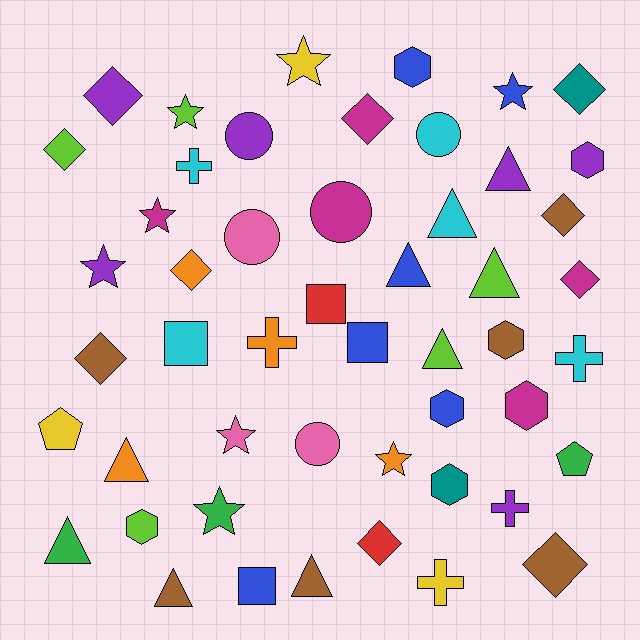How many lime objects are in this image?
There are 5 lime objects.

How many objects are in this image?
There are 50 objects.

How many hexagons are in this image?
There are 7 hexagons.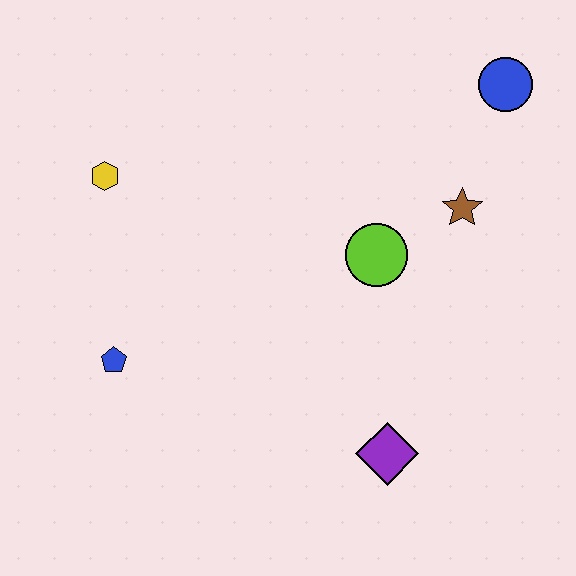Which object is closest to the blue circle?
The brown star is closest to the blue circle.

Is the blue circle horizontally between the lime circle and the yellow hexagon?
No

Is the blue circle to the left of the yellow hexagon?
No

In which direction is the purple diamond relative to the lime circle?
The purple diamond is below the lime circle.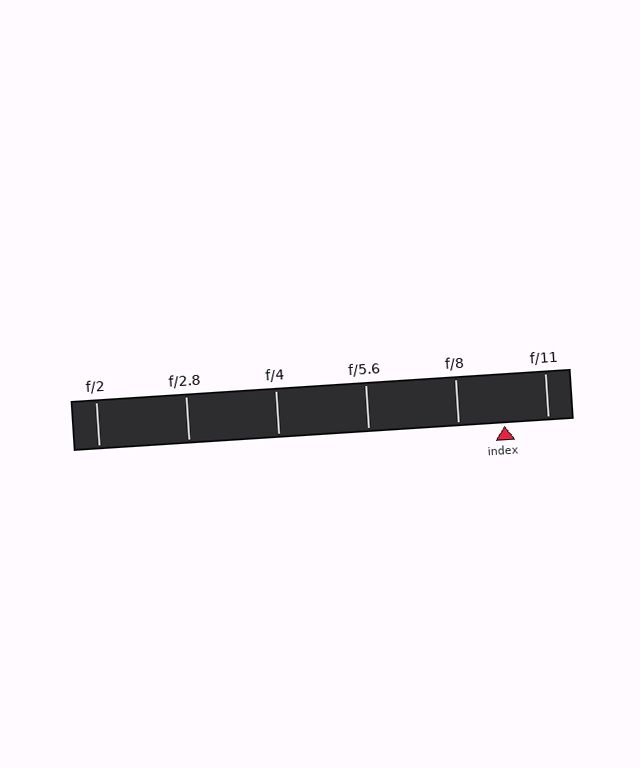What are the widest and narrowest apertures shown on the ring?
The widest aperture shown is f/2 and the narrowest is f/11.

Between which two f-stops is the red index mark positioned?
The index mark is between f/8 and f/11.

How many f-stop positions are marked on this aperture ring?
There are 6 f-stop positions marked.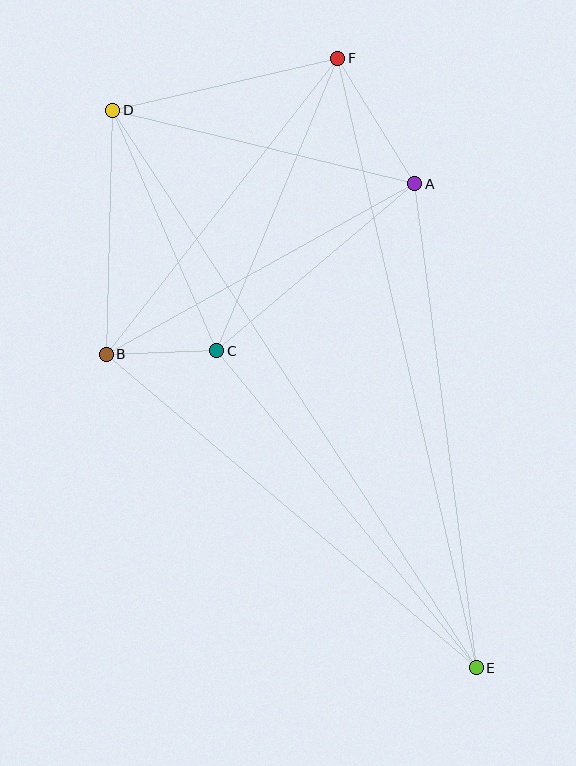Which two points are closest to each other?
Points B and C are closest to each other.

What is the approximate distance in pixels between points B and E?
The distance between B and E is approximately 485 pixels.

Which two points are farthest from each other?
Points D and E are farthest from each other.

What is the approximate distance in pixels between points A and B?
The distance between A and B is approximately 353 pixels.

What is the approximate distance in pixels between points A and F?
The distance between A and F is approximately 148 pixels.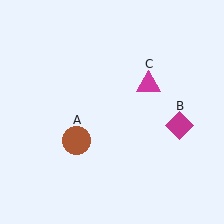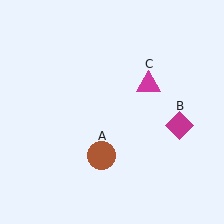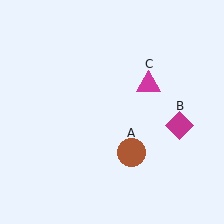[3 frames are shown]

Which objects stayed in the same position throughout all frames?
Magenta diamond (object B) and magenta triangle (object C) remained stationary.